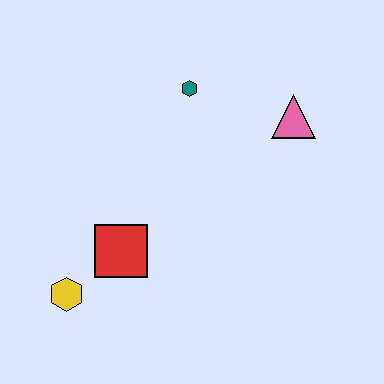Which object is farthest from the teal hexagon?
The yellow hexagon is farthest from the teal hexagon.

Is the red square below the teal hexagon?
Yes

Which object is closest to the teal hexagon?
The pink triangle is closest to the teal hexagon.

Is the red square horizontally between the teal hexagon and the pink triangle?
No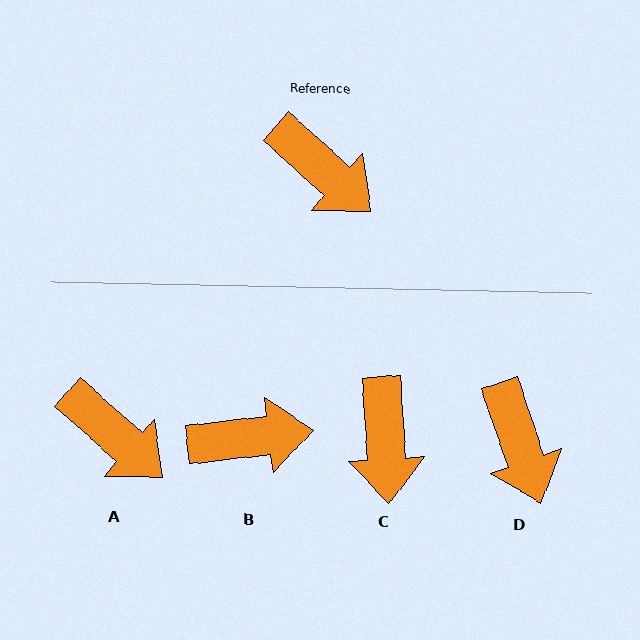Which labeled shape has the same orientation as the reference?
A.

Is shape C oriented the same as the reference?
No, it is off by about 45 degrees.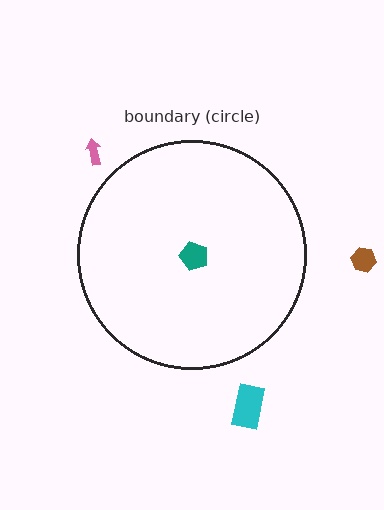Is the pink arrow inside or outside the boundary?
Outside.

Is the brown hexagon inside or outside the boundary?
Outside.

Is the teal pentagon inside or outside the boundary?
Inside.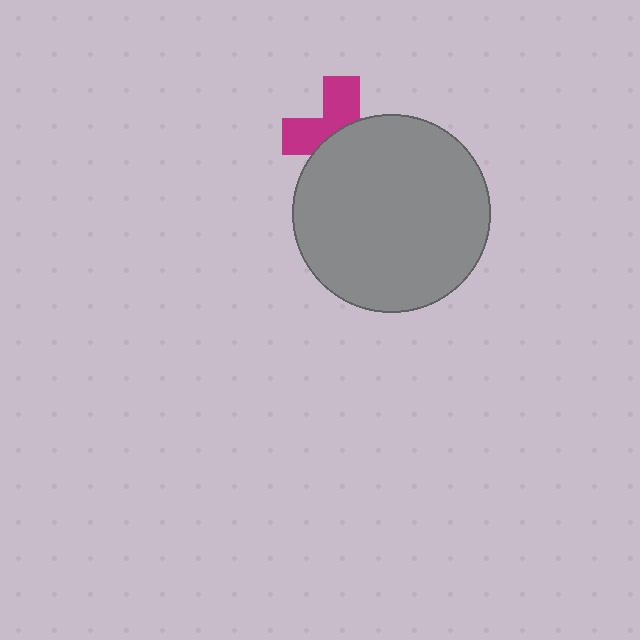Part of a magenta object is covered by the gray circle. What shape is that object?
It is a cross.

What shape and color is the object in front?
The object in front is a gray circle.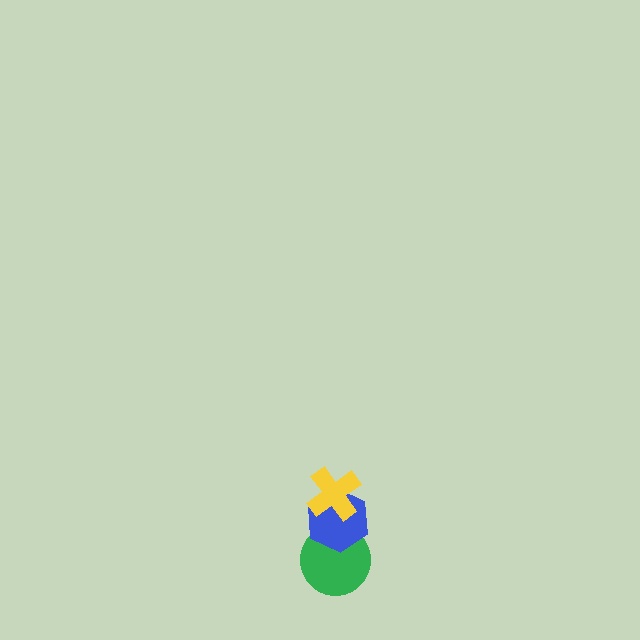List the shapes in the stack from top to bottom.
From top to bottom: the yellow cross, the blue hexagon, the green circle.